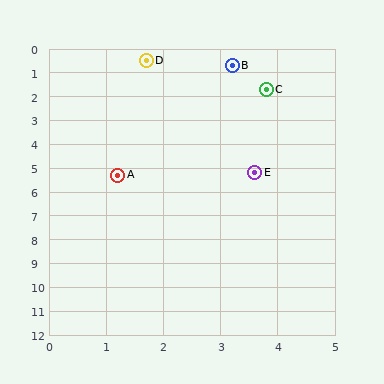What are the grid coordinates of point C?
Point C is at approximately (3.8, 1.7).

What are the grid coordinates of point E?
Point E is at approximately (3.6, 5.2).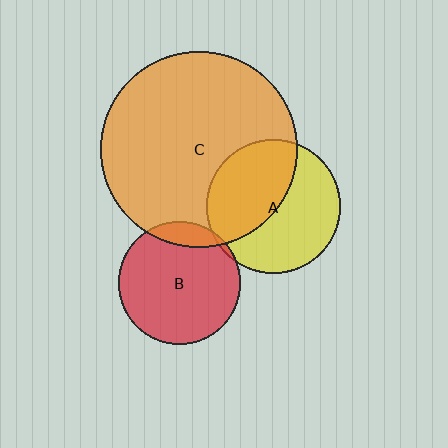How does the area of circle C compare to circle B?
Approximately 2.6 times.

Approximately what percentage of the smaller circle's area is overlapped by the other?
Approximately 10%.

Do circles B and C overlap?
Yes.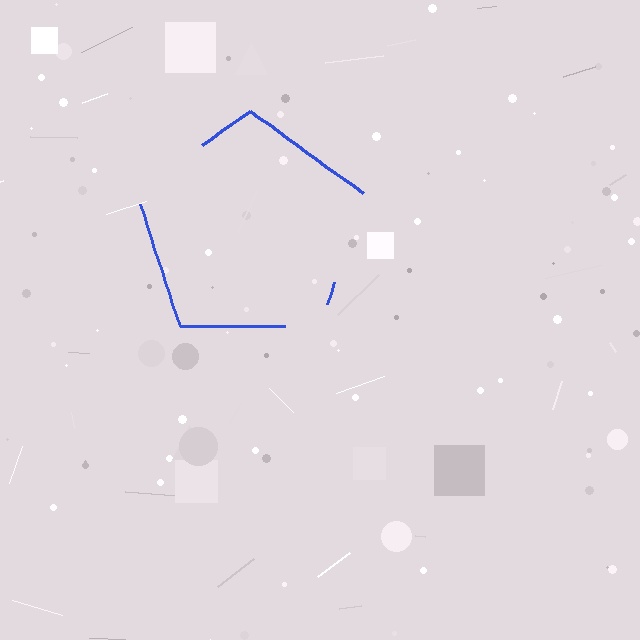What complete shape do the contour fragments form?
The contour fragments form a pentagon.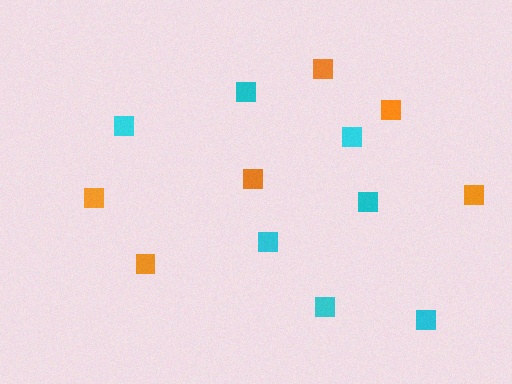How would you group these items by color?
There are 2 groups: one group of orange squares (6) and one group of cyan squares (7).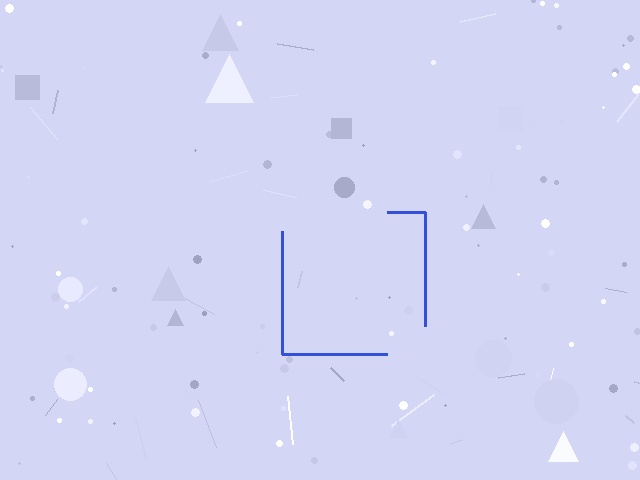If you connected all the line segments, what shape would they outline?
They would outline a square.